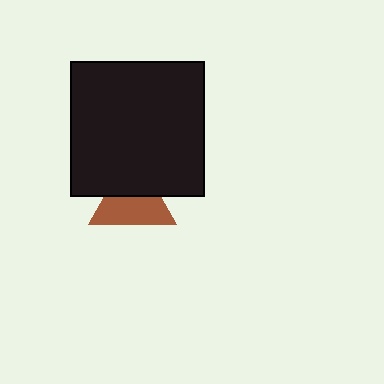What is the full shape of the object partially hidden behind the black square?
The partially hidden object is a brown triangle.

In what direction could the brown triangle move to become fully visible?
The brown triangle could move down. That would shift it out from behind the black square entirely.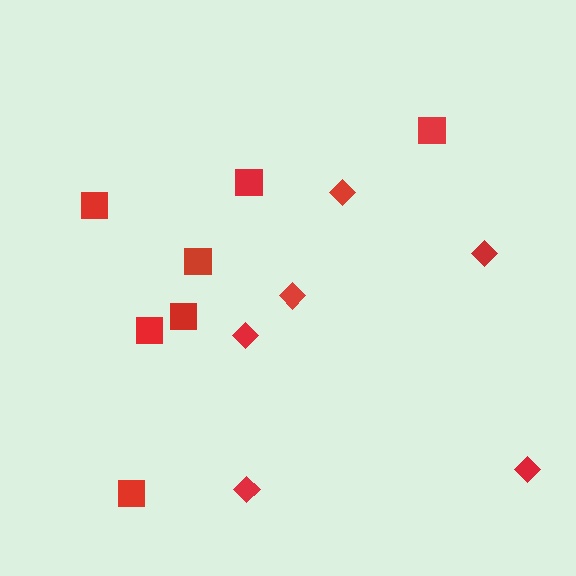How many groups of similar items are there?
There are 2 groups: one group of squares (7) and one group of diamonds (6).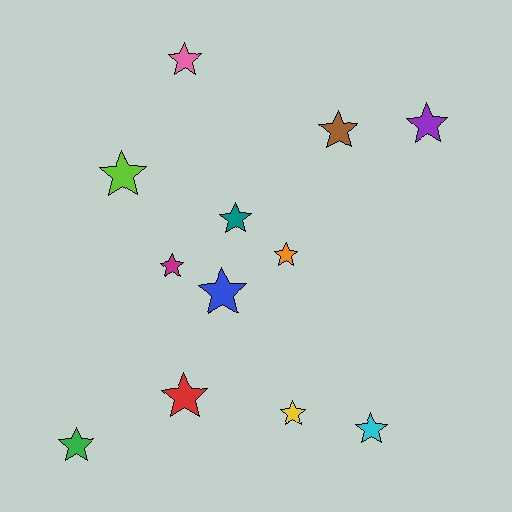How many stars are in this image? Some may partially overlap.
There are 12 stars.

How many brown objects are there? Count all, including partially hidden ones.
There is 1 brown object.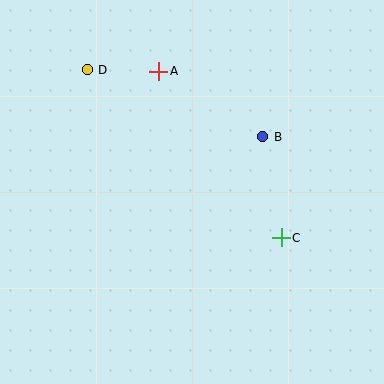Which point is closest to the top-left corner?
Point D is closest to the top-left corner.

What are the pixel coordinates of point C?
Point C is at (281, 238).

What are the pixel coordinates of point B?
Point B is at (263, 137).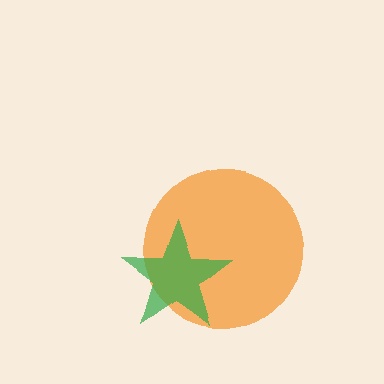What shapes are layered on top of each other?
The layered shapes are: an orange circle, a green star.